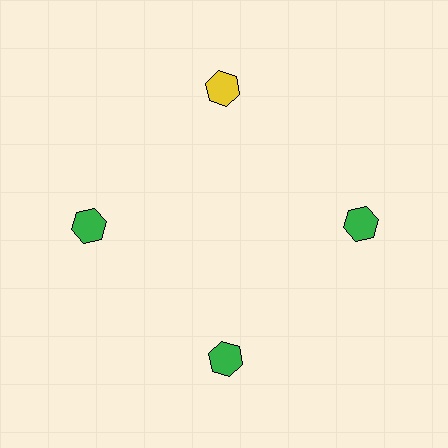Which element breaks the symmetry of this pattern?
The yellow hexagon at roughly the 12 o'clock position breaks the symmetry. All other shapes are green hexagons.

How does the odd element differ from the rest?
It has a different color: yellow instead of green.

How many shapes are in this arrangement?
There are 4 shapes arranged in a ring pattern.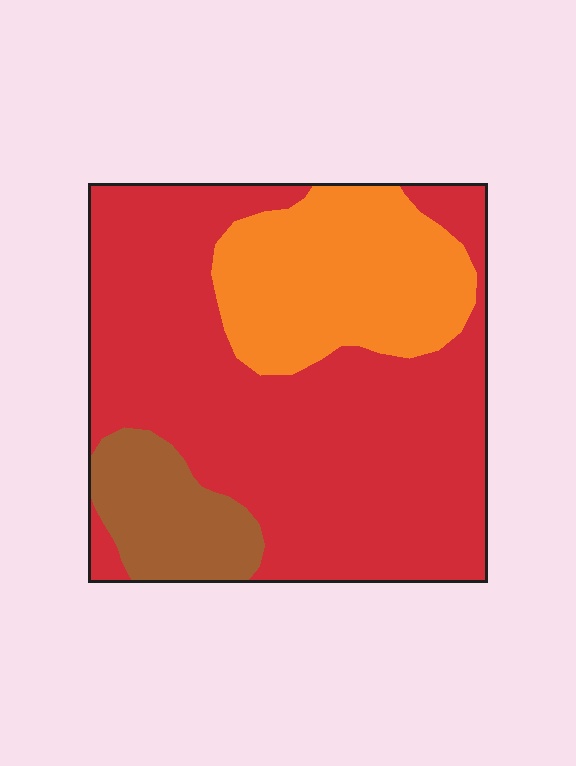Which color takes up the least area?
Brown, at roughly 10%.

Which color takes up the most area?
Red, at roughly 65%.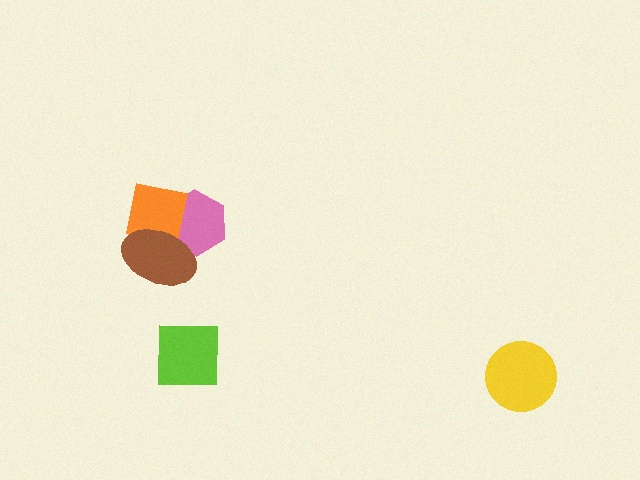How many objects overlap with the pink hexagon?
2 objects overlap with the pink hexagon.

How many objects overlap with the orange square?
2 objects overlap with the orange square.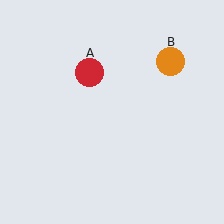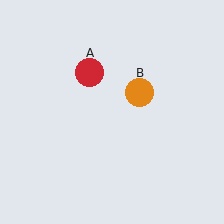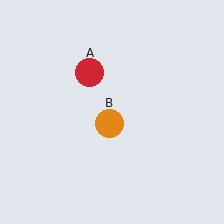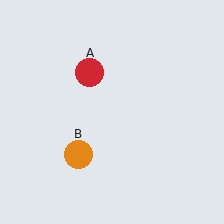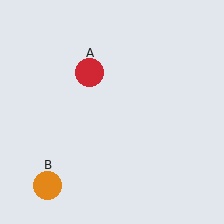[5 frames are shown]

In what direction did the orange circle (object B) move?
The orange circle (object B) moved down and to the left.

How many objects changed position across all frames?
1 object changed position: orange circle (object B).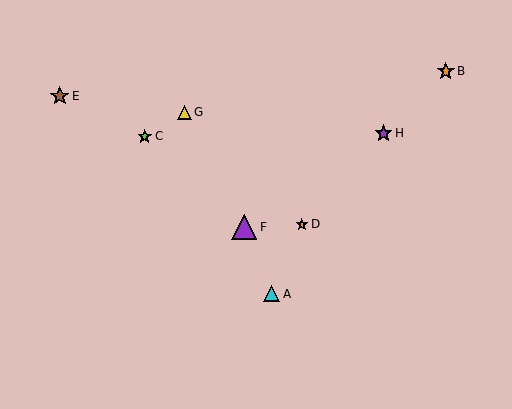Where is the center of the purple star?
The center of the purple star is at (383, 133).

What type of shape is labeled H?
Shape H is a purple star.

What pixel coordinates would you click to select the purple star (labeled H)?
Click at (383, 133) to select the purple star H.